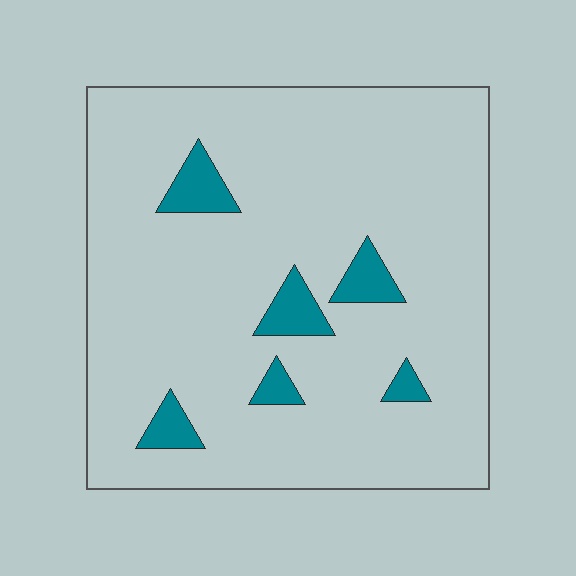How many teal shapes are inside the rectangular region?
6.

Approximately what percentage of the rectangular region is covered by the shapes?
Approximately 10%.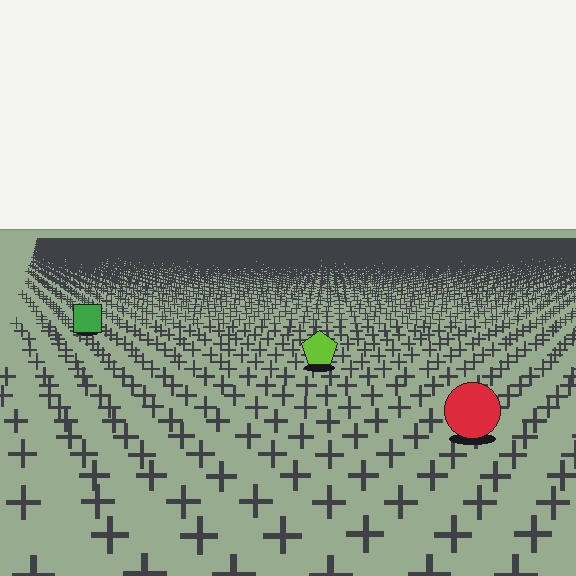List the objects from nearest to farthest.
From nearest to farthest: the red circle, the lime pentagon, the green square.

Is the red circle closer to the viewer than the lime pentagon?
Yes. The red circle is closer — you can tell from the texture gradient: the ground texture is coarser near it.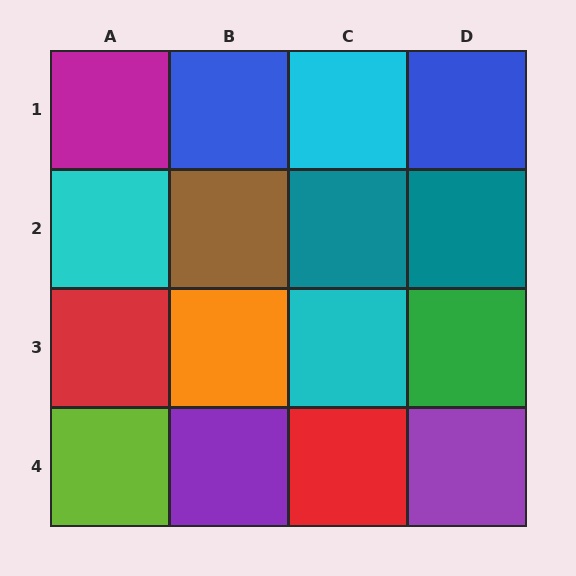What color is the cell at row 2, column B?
Brown.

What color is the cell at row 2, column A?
Cyan.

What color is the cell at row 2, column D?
Teal.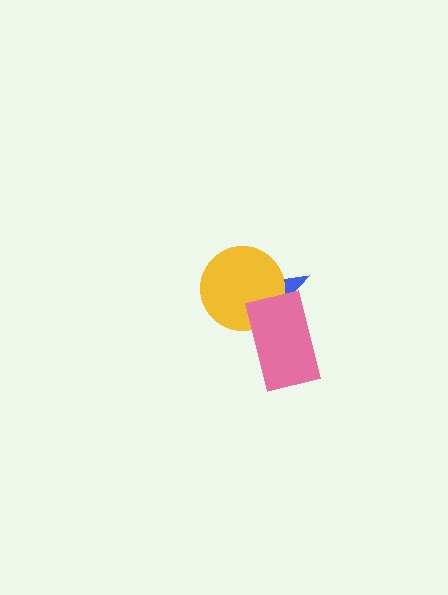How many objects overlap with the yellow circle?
2 objects overlap with the yellow circle.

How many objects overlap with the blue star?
2 objects overlap with the blue star.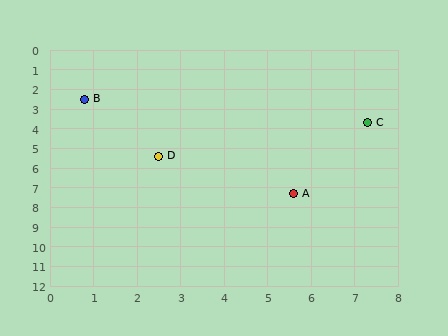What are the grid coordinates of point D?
Point D is at approximately (2.5, 5.4).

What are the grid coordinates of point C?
Point C is at approximately (7.3, 3.7).